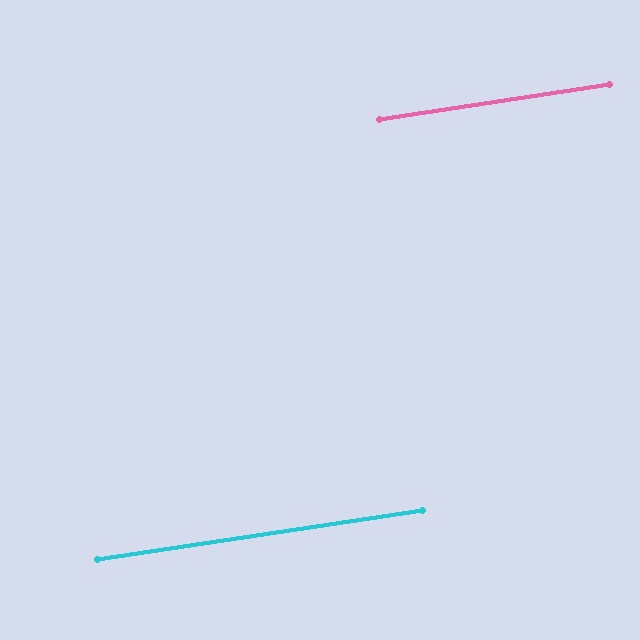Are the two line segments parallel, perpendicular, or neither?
Parallel — their directions differ by only 0.1°.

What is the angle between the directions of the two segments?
Approximately 0 degrees.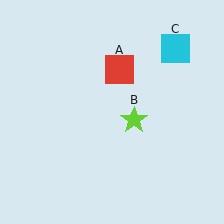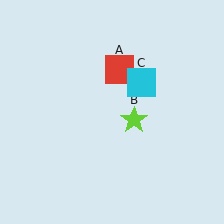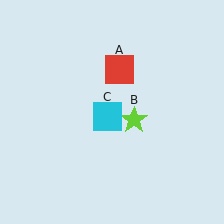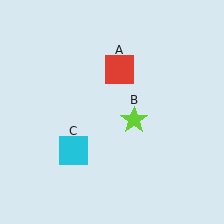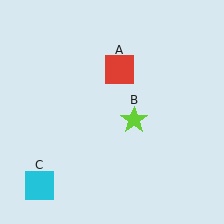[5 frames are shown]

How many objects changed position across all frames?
1 object changed position: cyan square (object C).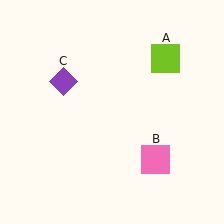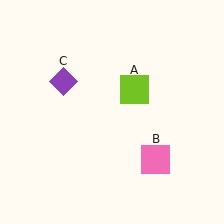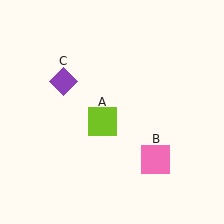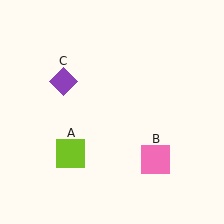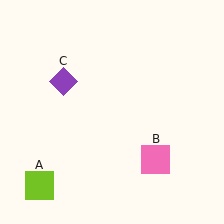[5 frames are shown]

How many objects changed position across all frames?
1 object changed position: lime square (object A).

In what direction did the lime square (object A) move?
The lime square (object A) moved down and to the left.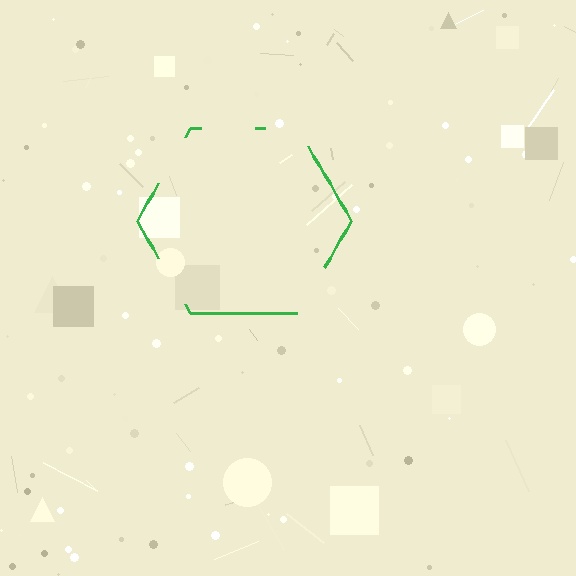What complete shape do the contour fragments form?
The contour fragments form a hexagon.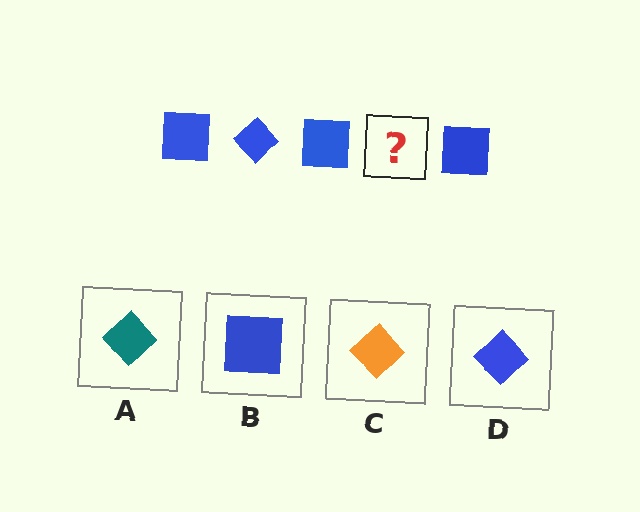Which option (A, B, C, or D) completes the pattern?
D.